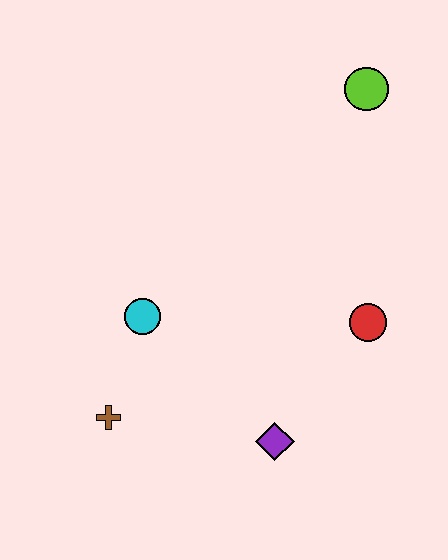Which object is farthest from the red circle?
The brown cross is farthest from the red circle.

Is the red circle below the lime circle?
Yes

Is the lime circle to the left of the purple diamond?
No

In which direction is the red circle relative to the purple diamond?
The red circle is above the purple diamond.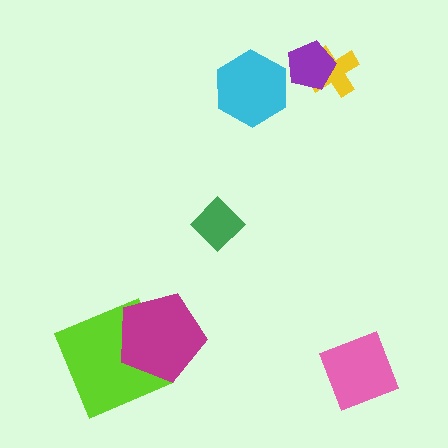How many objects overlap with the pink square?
0 objects overlap with the pink square.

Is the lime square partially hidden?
Yes, it is partially covered by another shape.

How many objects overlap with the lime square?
1 object overlaps with the lime square.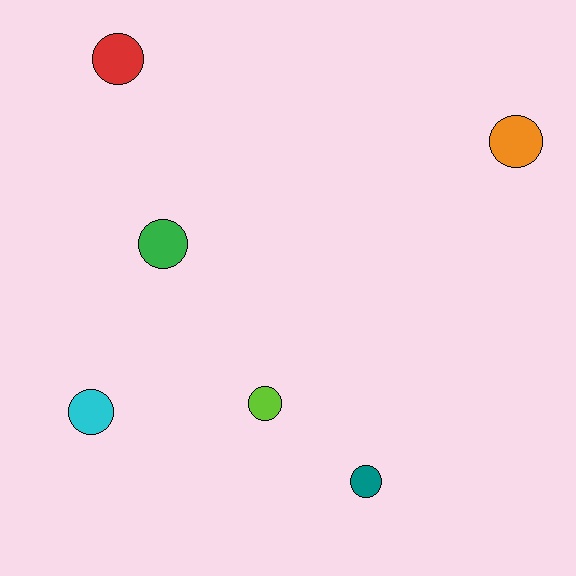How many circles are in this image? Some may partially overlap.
There are 6 circles.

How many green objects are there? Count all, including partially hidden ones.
There is 1 green object.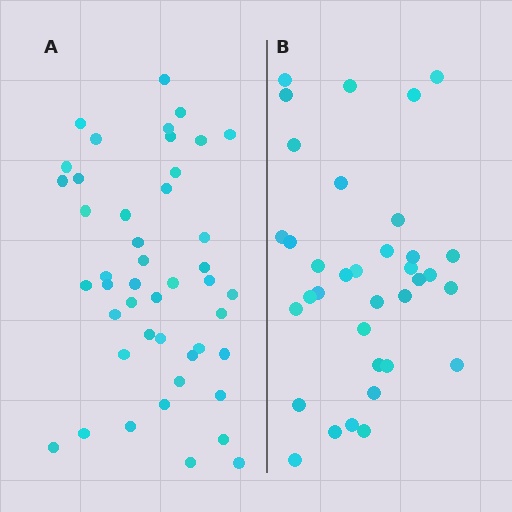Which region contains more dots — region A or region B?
Region A (the left region) has more dots.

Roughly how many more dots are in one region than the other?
Region A has roughly 10 or so more dots than region B.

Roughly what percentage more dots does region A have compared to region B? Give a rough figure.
About 30% more.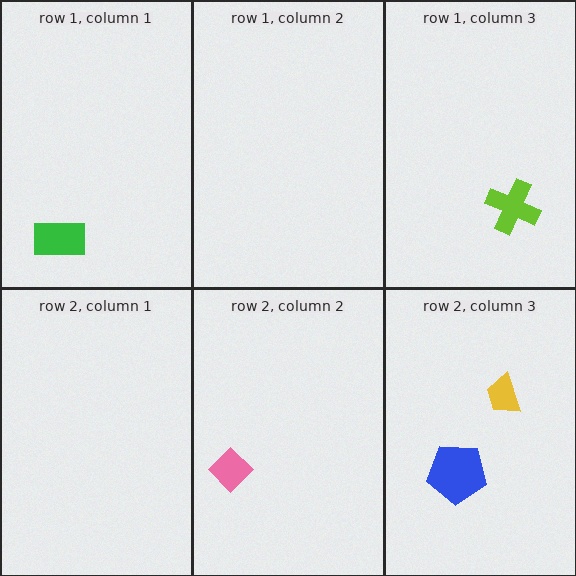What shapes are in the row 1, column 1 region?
The green rectangle.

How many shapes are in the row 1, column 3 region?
1.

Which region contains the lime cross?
The row 1, column 3 region.